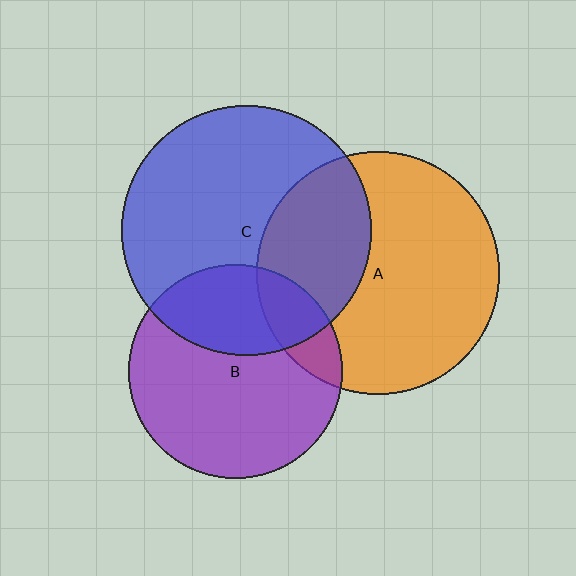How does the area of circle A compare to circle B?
Approximately 1.3 times.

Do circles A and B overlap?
Yes.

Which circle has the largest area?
Circle C (blue).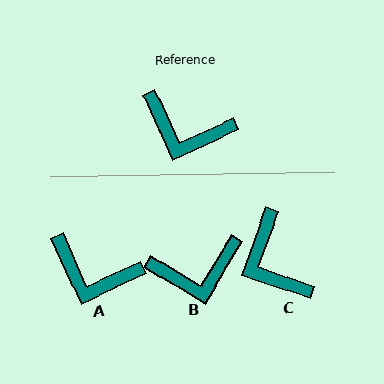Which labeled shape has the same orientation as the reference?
A.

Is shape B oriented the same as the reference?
No, it is off by about 34 degrees.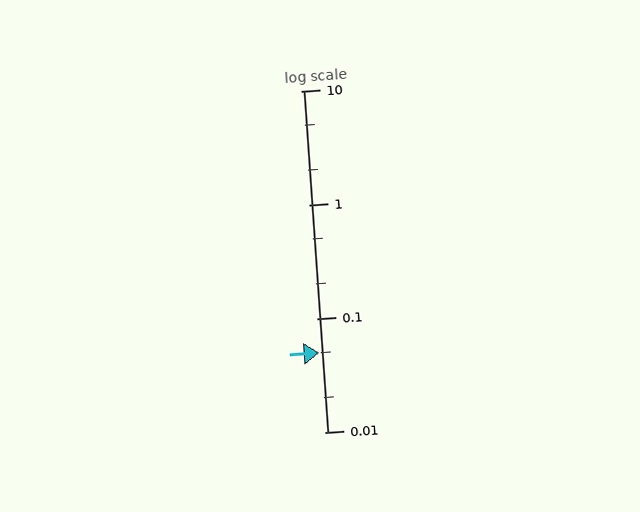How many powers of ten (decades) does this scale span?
The scale spans 3 decades, from 0.01 to 10.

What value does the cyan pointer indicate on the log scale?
The pointer indicates approximately 0.05.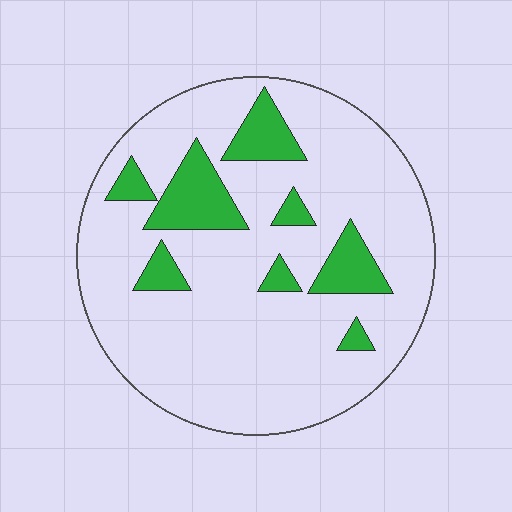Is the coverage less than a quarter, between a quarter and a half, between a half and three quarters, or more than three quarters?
Less than a quarter.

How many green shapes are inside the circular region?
8.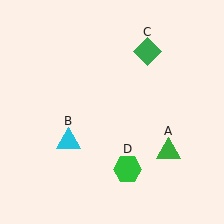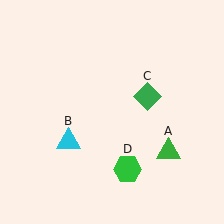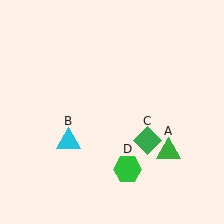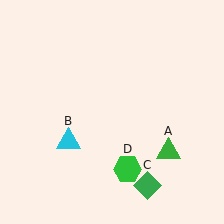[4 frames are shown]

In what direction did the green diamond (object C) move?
The green diamond (object C) moved down.